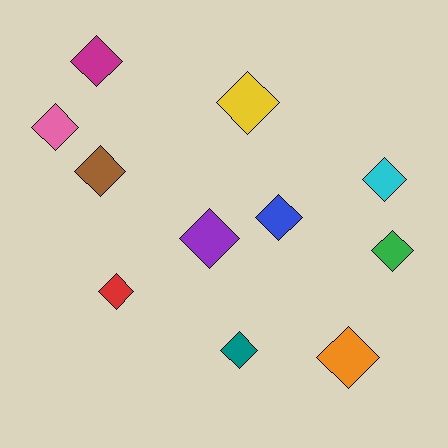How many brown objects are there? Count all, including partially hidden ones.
There is 1 brown object.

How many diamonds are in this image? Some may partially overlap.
There are 11 diamonds.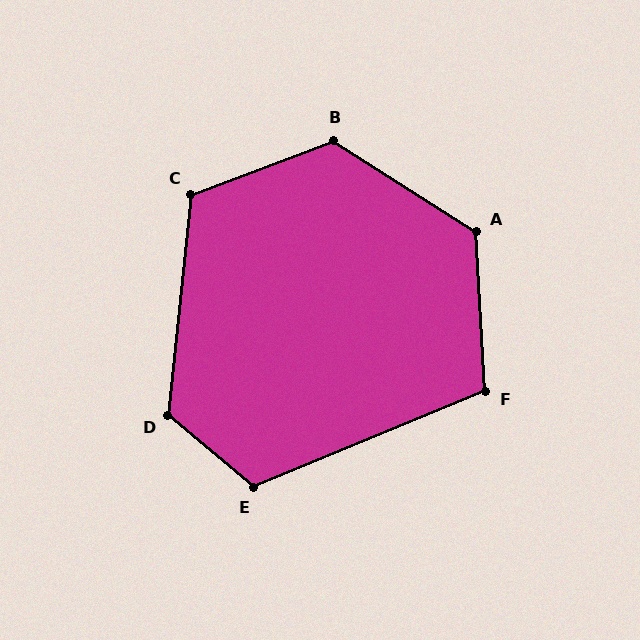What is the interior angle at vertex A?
Approximately 125 degrees (obtuse).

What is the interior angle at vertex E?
Approximately 118 degrees (obtuse).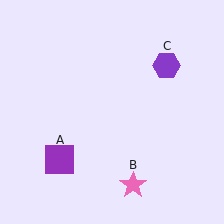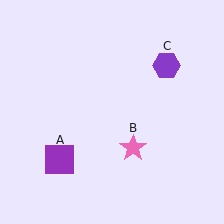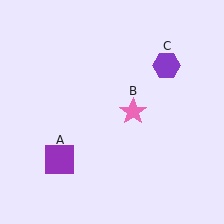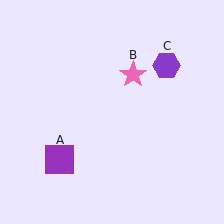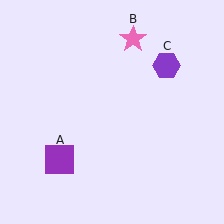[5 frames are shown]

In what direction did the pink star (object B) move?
The pink star (object B) moved up.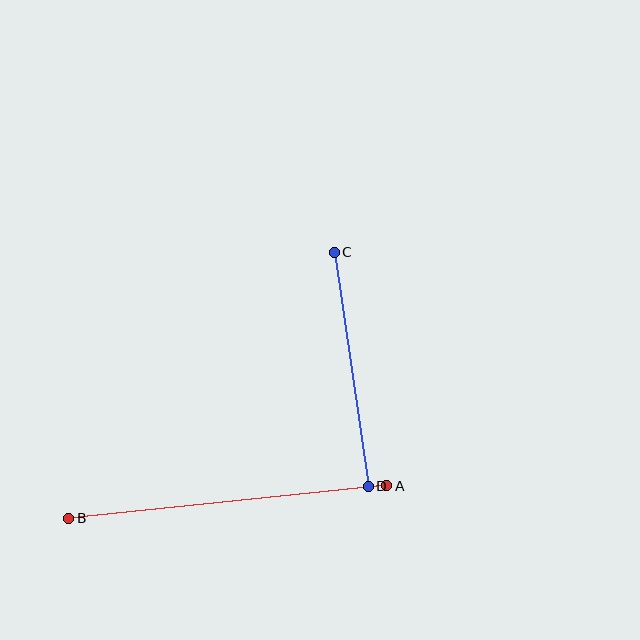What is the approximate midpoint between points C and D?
The midpoint is at approximately (351, 369) pixels.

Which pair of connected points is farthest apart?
Points A and B are farthest apart.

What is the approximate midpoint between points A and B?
The midpoint is at approximately (228, 502) pixels.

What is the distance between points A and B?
The distance is approximately 319 pixels.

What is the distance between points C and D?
The distance is approximately 236 pixels.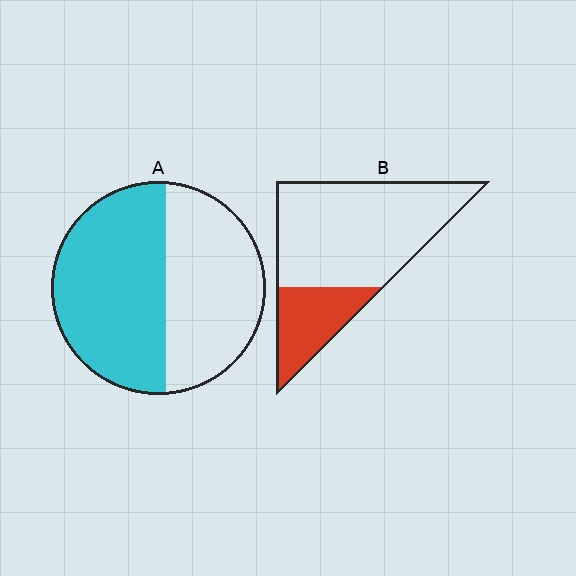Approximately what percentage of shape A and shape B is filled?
A is approximately 55% and B is approximately 25%.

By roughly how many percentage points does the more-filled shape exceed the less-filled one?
By roughly 30 percentage points (A over B).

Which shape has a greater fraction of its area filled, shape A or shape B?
Shape A.